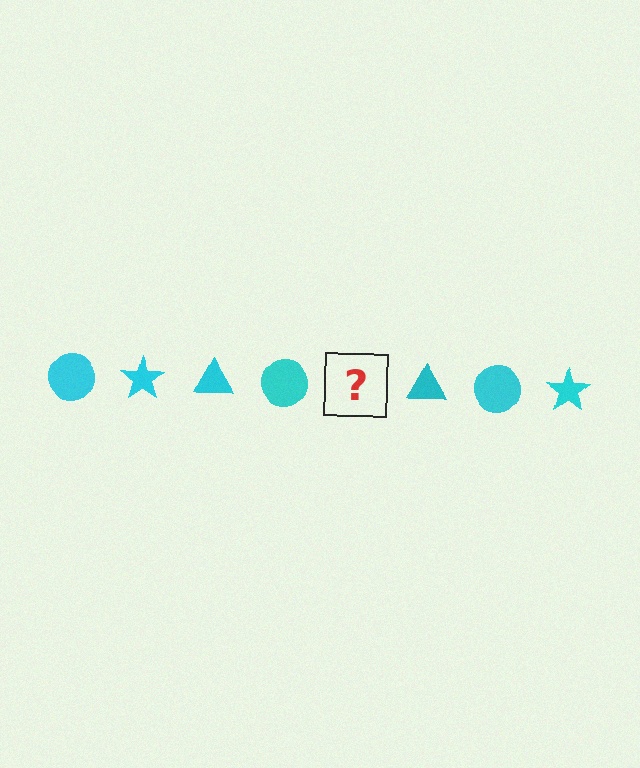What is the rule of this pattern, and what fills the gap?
The rule is that the pattern cycles through circle, star, triangle shapes in cyan. The gap should be filled with a cyan star.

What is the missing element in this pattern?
The missing element is a cyan star.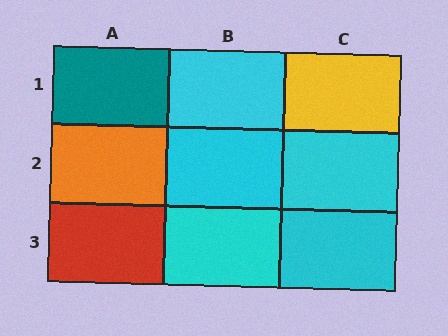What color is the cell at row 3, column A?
Red.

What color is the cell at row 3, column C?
Cyan.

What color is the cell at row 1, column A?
Teal.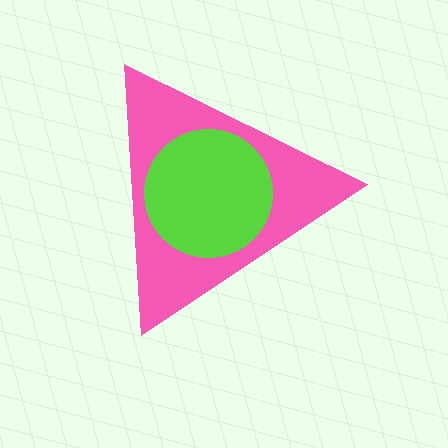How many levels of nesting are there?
2.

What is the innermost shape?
The lime circle.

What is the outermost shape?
The pink triangle.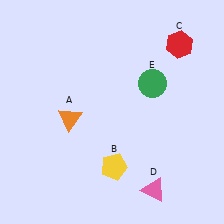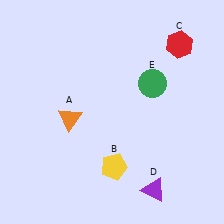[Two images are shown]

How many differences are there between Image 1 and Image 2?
There is 1 difference between the two images.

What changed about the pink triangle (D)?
In Image 1, D is pink. In Image 2, it changed to purple.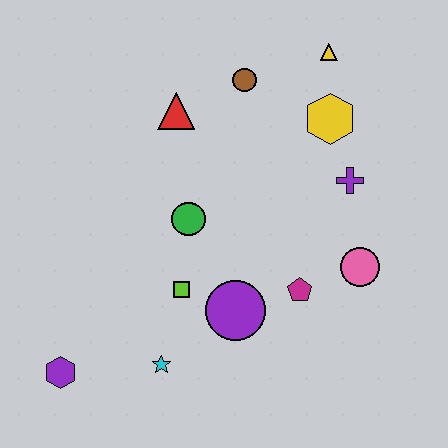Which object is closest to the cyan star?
The lime square is closest to the cyan star.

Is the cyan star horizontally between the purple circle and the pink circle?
No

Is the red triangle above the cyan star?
Yes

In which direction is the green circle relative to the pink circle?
The green circle is to the left of the pink circle.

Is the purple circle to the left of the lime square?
No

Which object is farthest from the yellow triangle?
The purple hexagon is farthest from the yellow triangle.